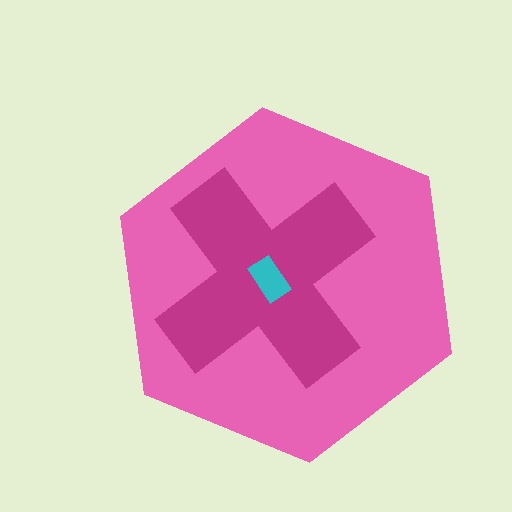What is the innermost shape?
The cyan rectangle.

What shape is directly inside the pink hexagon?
The magenta cross.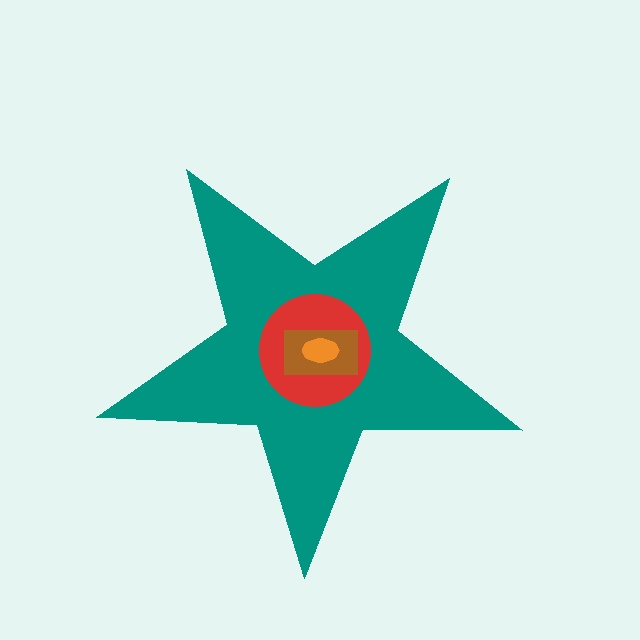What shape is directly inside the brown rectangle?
The orange ellipse.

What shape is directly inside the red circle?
The brown rectangle.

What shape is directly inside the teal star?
The red circle.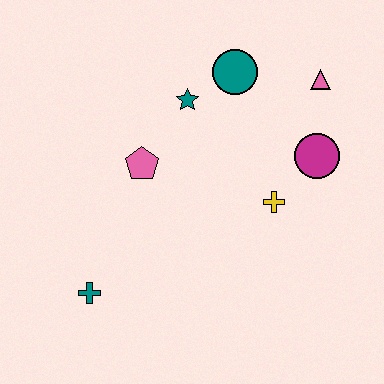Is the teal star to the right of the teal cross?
Yes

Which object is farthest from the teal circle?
The teal cross is farthest from the teal circle.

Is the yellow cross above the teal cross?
Yes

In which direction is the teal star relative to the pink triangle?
The teal star is to the left of the pink triangle.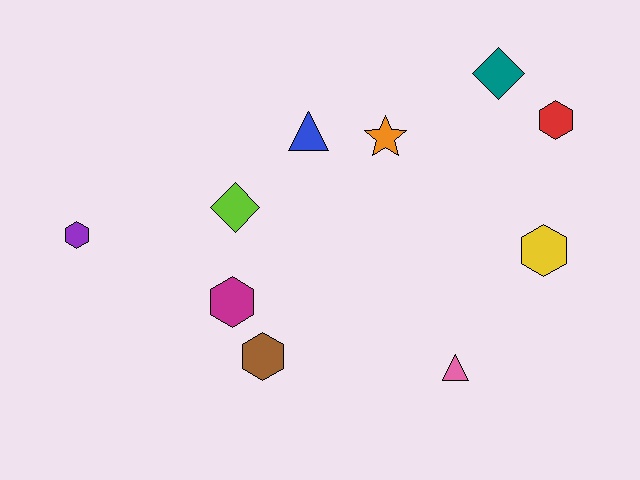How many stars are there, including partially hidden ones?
There is 1 star.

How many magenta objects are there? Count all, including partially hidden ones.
There is 1 magenta object.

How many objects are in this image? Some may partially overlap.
There are 10 objects.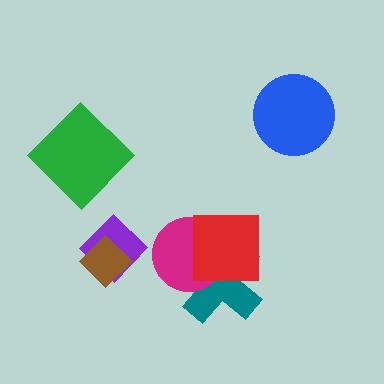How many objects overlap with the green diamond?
0 objects overlap with the green diamond.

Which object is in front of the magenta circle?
The red square is in front of the magenta circle.